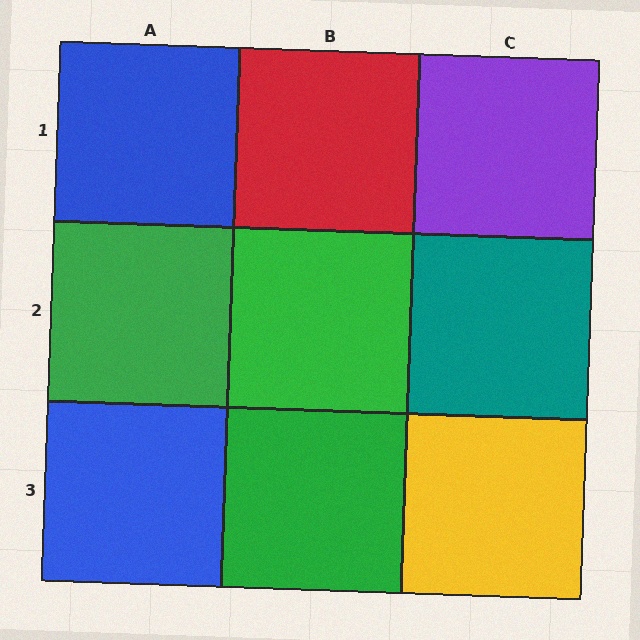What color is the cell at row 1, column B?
Red.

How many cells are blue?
2 cells are blue.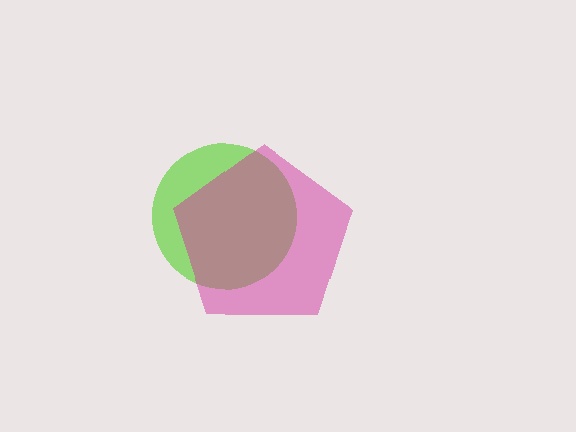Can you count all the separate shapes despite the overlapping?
Yes, there are 2 separate shapes.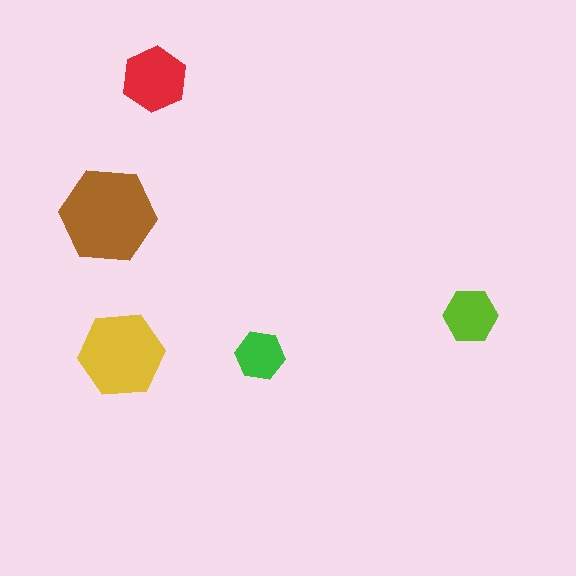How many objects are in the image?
There are 5 objects in the image.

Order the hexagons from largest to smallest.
the brown one, the yellow one, the red one, the lime one, the green one.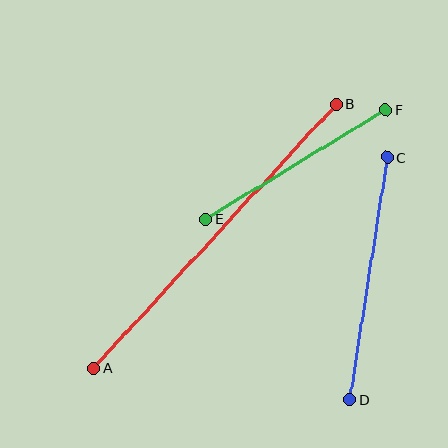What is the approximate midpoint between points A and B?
The midpoint is at approximately (215, 236) pixels.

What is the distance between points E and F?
The distance is approximately 210 pixels.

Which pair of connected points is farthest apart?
Points A and B are farthest apart.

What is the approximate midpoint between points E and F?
The midpoint is at approximately (296, 164) pixels.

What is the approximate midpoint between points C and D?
The midpoint is at approximately (369, 278) pixels.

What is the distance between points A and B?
The distance is approximately 359 pixels.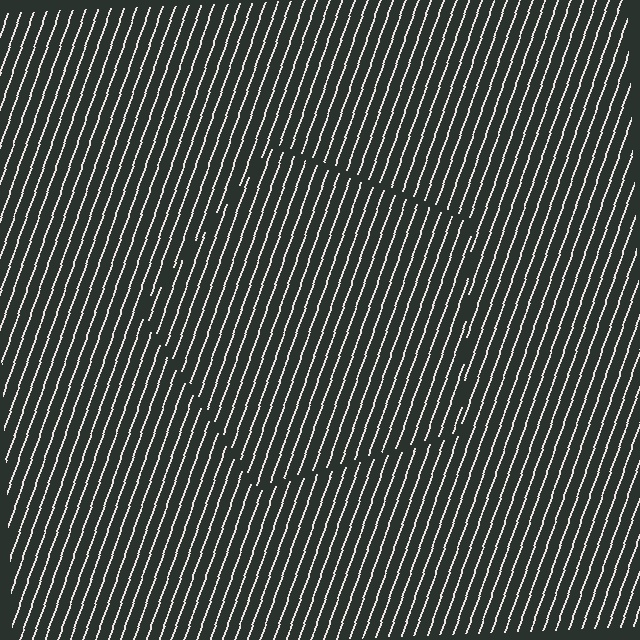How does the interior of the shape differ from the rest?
The interior of the shape contains the same grating, shifted by half a period — the contour is defined by the phase discontinuity where line-ends from the inner and outer gratings abut.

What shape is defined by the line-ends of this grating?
An illusory pentagon. The interior of the shape contains the same grating, shifted by half a period — the contour is defined by the phase discontinuity where line-ends from the inner and outer gratings abut.